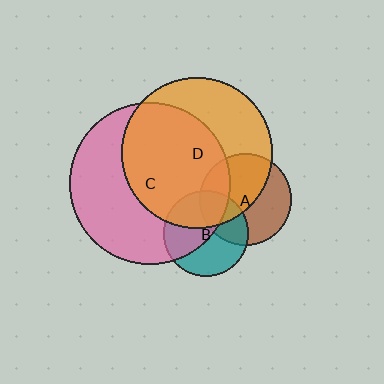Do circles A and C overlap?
Yes.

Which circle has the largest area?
Circle C (pink).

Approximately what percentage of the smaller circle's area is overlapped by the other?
Approximately 25%.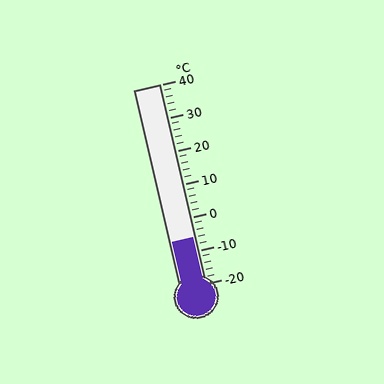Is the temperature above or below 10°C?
The temperature is below 10°C.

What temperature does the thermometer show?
The thermometer shows approximately -6°C.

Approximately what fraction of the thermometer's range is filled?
The thermometer is filled to approximately 25% of its range.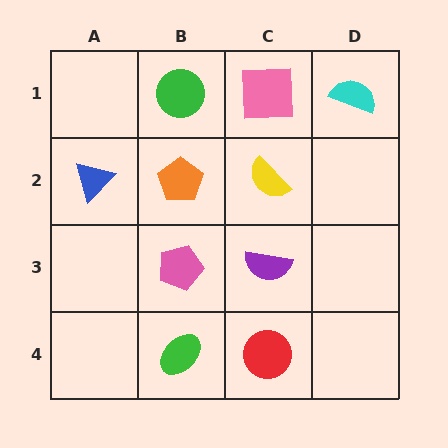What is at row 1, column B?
A green circle.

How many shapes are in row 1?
3 shapes.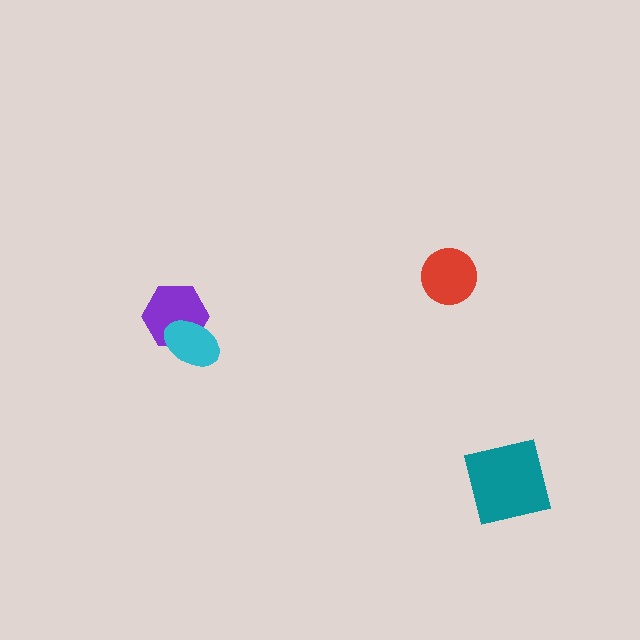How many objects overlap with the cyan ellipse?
1 object overlaps with the cyan ellipse.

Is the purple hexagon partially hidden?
Yes, it is partially covered by another shape.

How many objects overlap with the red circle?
0 objects overlap with the red circle.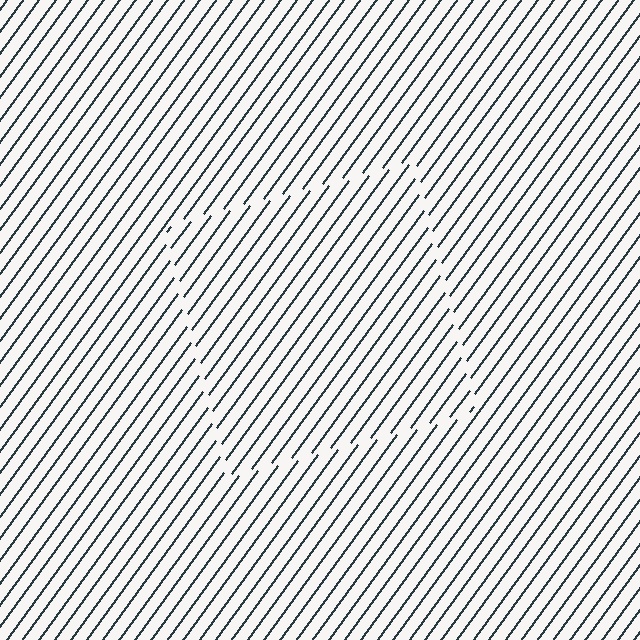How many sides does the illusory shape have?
4 sides — the line-ends trace a square.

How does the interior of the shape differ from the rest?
The interior of the shape contains the same grating, shifted by half a period — the contour is defined by the phase discontinuity where line-ends from the inner and outer gratings abut.